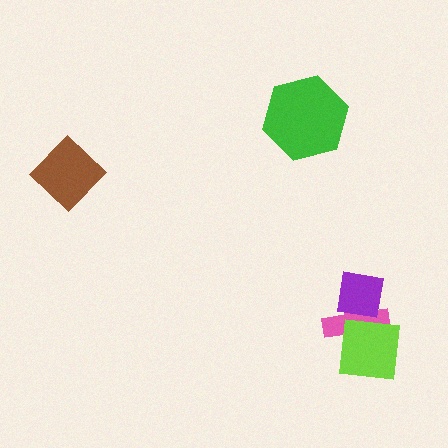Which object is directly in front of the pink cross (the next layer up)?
The lime square is directly in front of the pink cross.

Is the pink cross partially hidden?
Yes, it is partially covered by another shape.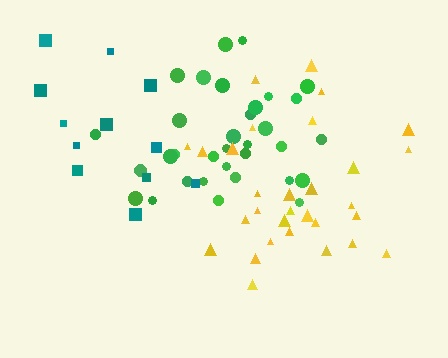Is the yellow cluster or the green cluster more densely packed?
Green.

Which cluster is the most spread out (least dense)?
Teal.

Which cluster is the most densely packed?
Green.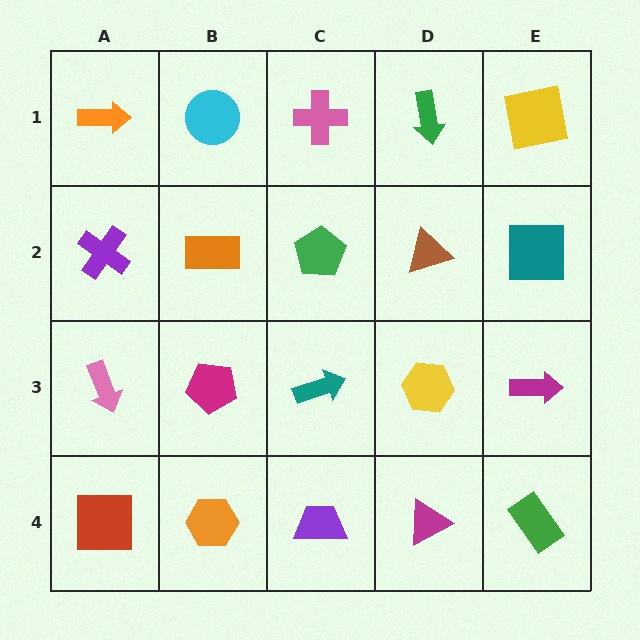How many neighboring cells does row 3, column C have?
4.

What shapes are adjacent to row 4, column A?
A pink arrow (row 3, column A), an orange hexagon (row 4, column B).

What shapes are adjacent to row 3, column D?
A brown triangle (row 2, column D), a magenta triangle (row 4, column D), a teal arrow (row 3, column C), a magenta arrow (row 3, column E).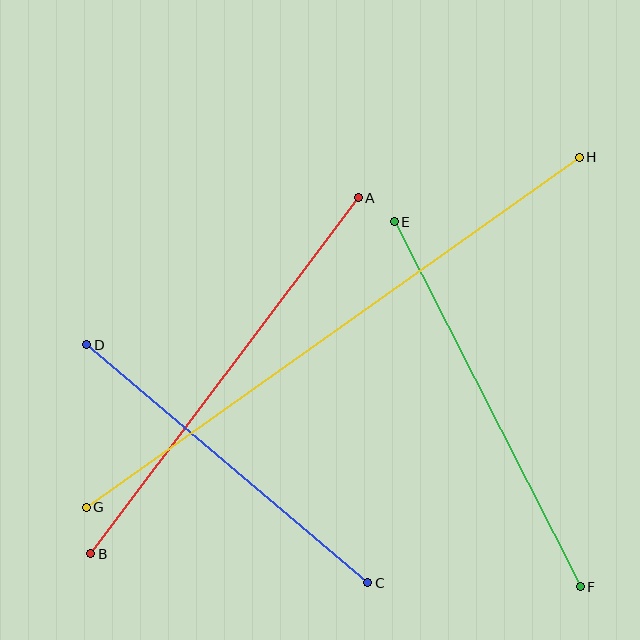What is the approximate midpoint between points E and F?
The midpoint is at approximately (487, 404) pixels.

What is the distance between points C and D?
The distance is approximately 368 pixels.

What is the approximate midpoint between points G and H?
The midpoint is at approximately (333, 332) pixels.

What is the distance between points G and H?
The distance is approximately 604 pixels.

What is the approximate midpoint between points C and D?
The midpoint is at approximately (227, 464) pixels.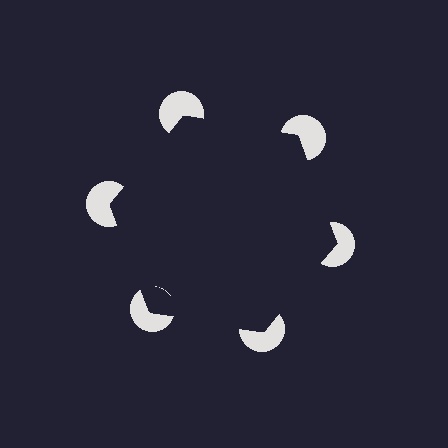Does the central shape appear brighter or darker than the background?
It typically appears slightly darker than the background, even though no actual brightness change is drawn.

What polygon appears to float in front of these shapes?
An illusory hexagon — its edges are inferred from the aligned wedge cuts in the pac-man discs, not physically drawn.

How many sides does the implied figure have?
6 sides.